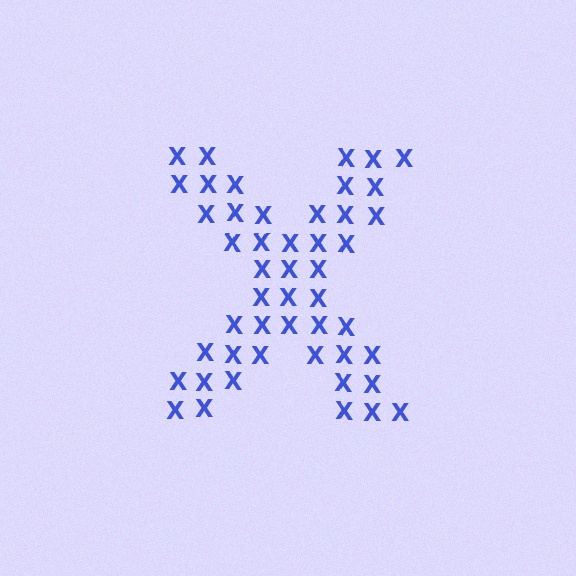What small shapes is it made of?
It is made of small letter X's.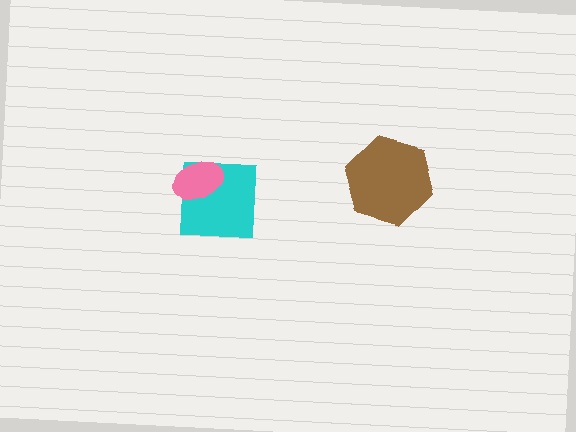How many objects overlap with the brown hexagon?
0 objects overlap with the brown hexagon.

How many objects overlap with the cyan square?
1 object overlaps with the cyan square.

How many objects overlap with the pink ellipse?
1 object overlaps with the pink ellipse.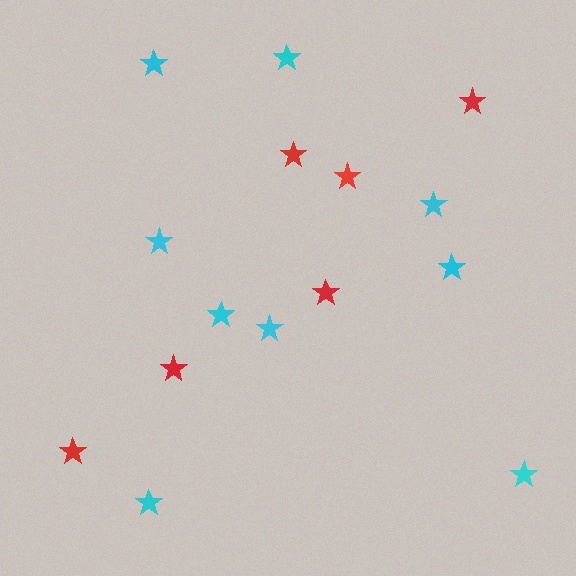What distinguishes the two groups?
There are 2 groups: one group of cyan stars (9) and one group of red stars (6).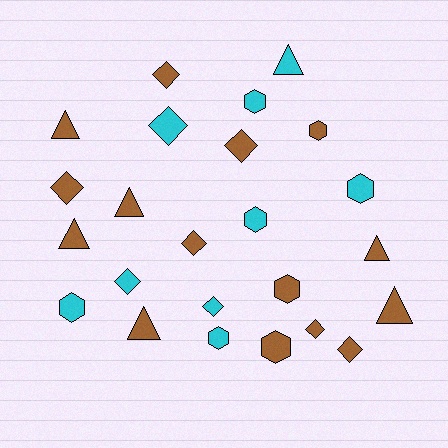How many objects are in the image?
There are 24 objects.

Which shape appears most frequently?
Diamond, with 9 objects.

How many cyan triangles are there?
There is 1 cyan triangle.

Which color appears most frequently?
Brown, with 15 objects.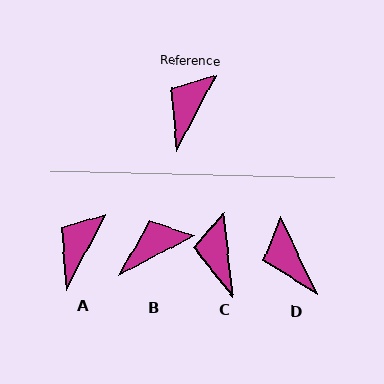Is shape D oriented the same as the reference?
No, it is off by about 52 degrees.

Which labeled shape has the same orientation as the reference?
A.